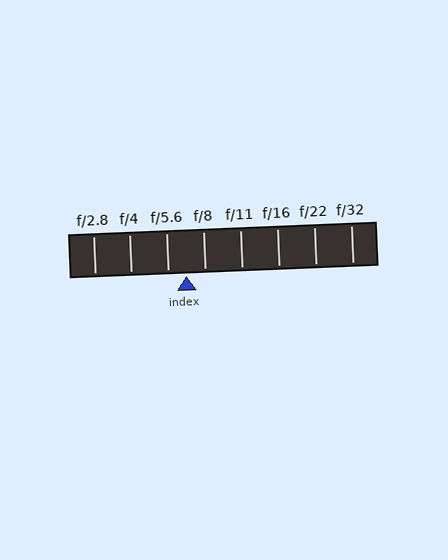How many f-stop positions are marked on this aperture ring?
There are 8 f-stop positions marked.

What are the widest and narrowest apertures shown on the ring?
The widest aperture shown is f/2.8 and the narrowest is f/32.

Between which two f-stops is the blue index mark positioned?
The index mark is between f/5.6 and f/8.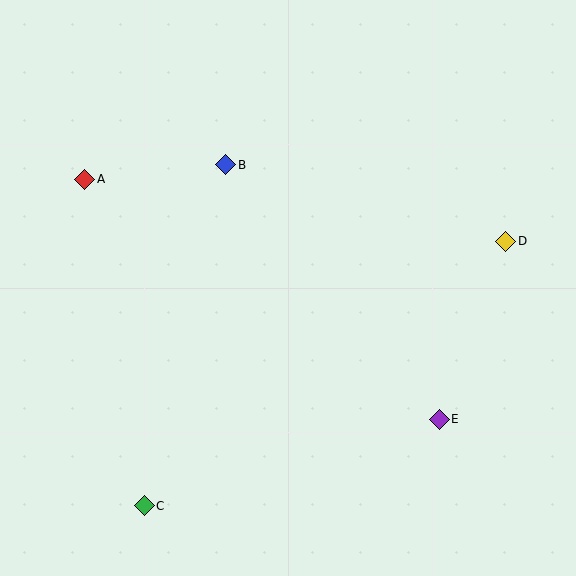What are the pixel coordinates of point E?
Point E is at (439, 419).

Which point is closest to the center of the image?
Point B at (226, 165) is closest to the center.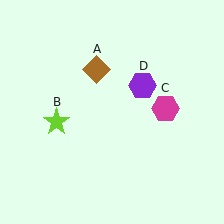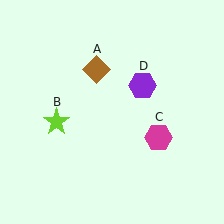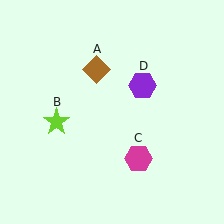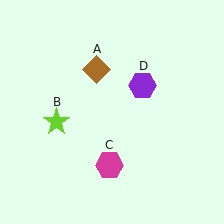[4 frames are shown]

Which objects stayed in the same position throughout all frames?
Brown diamond (object A) and lime star (object B) and purple hexagon (object D) remained stationary.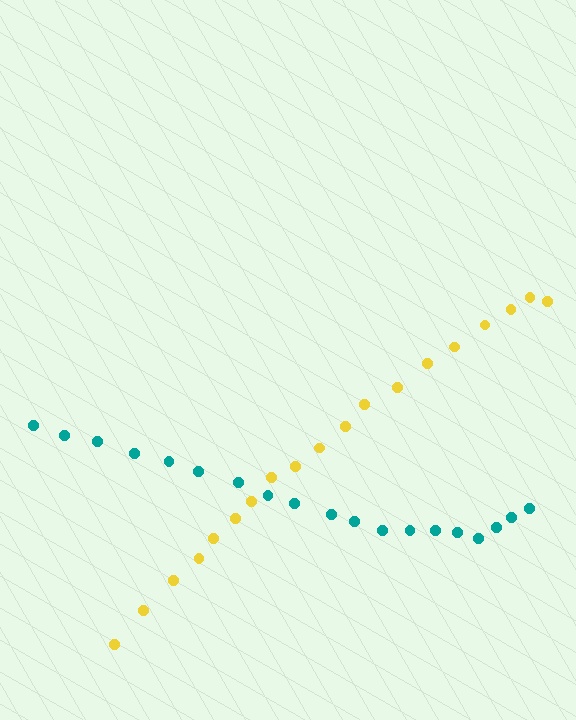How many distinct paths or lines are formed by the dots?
There are 2 distinct paths.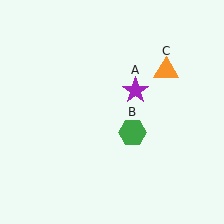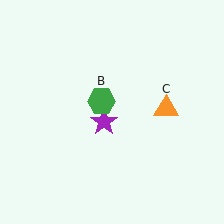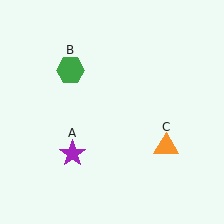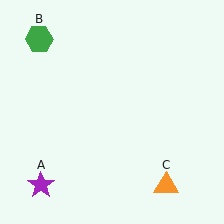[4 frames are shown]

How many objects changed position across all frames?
3 objects changed position: purple star (object A), green hexagon (object B), orange triangle (object C).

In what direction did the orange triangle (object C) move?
The orange triangle (object C) moved down.